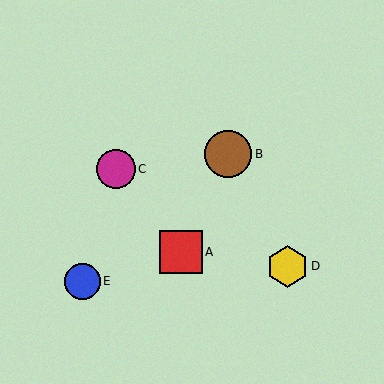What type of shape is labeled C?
Shape C is a magenta circle.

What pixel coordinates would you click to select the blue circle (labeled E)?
Click at (82, 281) to select the blue circle E.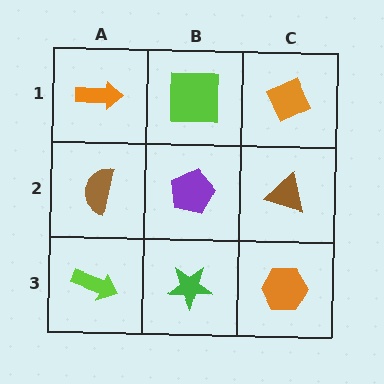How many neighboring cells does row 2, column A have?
3.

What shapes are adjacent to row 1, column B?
A purple pentagon (row 2, column B), an orange arrow (row 1, column A), an orange diamond (row 1, column C).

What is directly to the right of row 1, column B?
An orange diamond.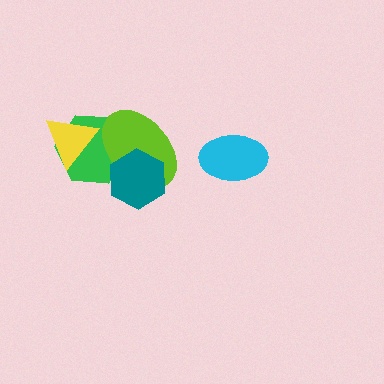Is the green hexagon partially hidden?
Yes, it is partially covered by another shape.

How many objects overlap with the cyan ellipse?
0 objects overlap with the cyan ellipse.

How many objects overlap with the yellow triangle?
1 object overlaps with the yellow triangle.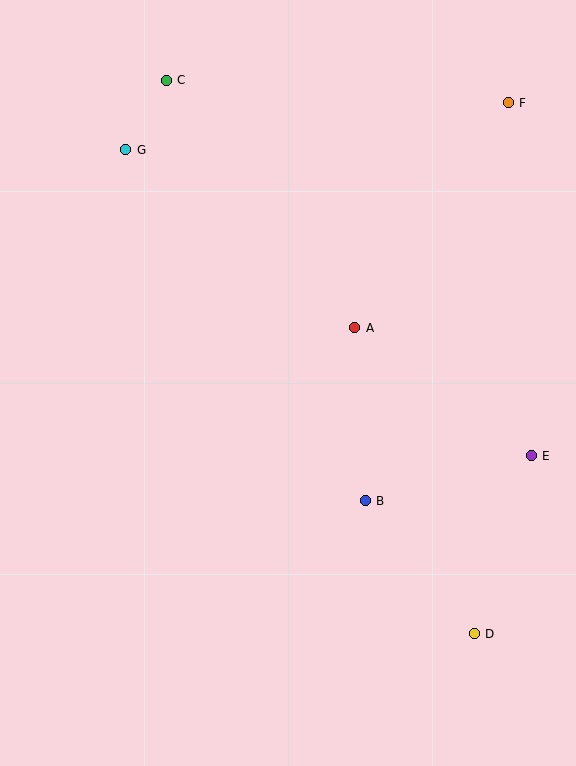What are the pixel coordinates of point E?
Point E is at (531, 456).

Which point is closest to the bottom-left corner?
Point B is closest to the bottom-left corner.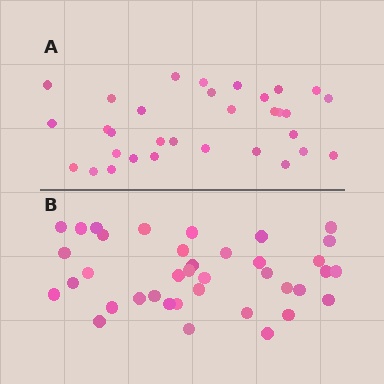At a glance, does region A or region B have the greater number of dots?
Region B (the bottom region) has more dots.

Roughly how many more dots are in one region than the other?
Region B has about 6 more dots than region A.